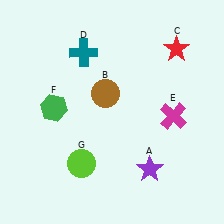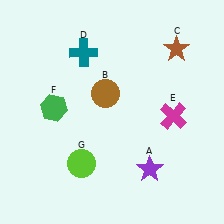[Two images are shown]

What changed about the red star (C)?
In Image 1, C is red. In Image 2, it changed to brown.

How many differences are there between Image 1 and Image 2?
There is 1 difference between the two images.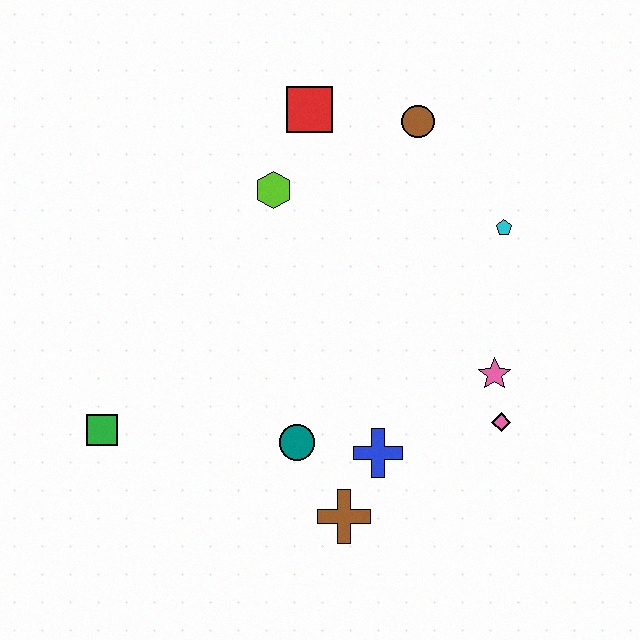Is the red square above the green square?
Yes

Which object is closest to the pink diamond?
The pink star is closest to the pink diamond.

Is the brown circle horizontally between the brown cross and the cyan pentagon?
Yes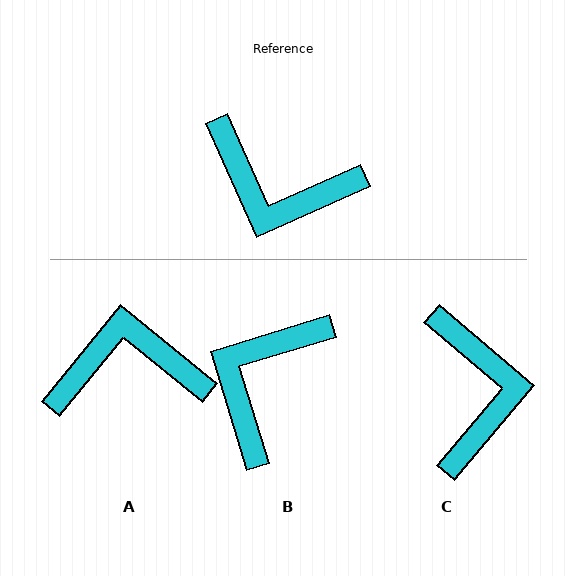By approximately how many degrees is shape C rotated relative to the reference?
Approximately 116 degrees counter-clockwise.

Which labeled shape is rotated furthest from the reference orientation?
A, about 153 degrees away.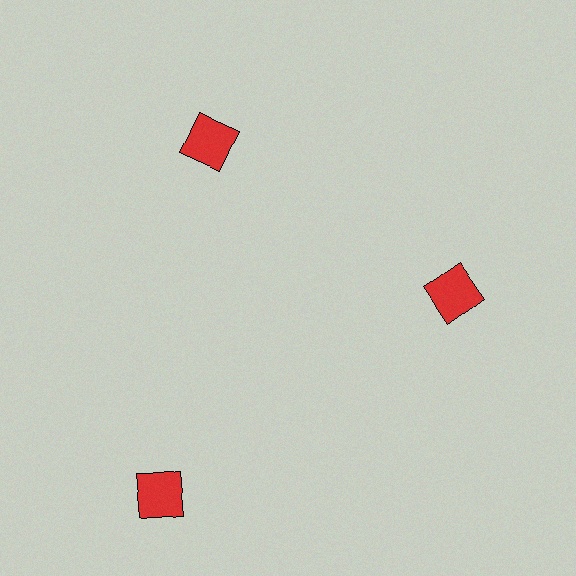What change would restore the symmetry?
The symmetry would be restored by moving it inward, back onto the ring so that all 3 squares sit at equal angles and equal distance from the center.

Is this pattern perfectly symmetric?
No. The 3 red squares are arranged in a ring, but one element near the 7 o'clock position is pushed outward from the center, breaking the 3-fold rotational symmetry.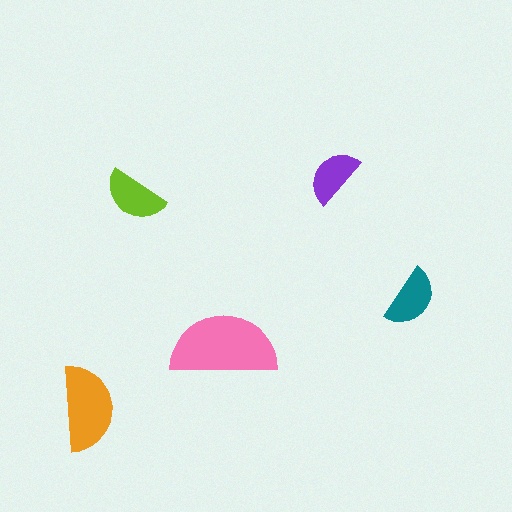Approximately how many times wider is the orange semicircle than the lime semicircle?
About 1.5 times wider.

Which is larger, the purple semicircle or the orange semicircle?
The orange one.